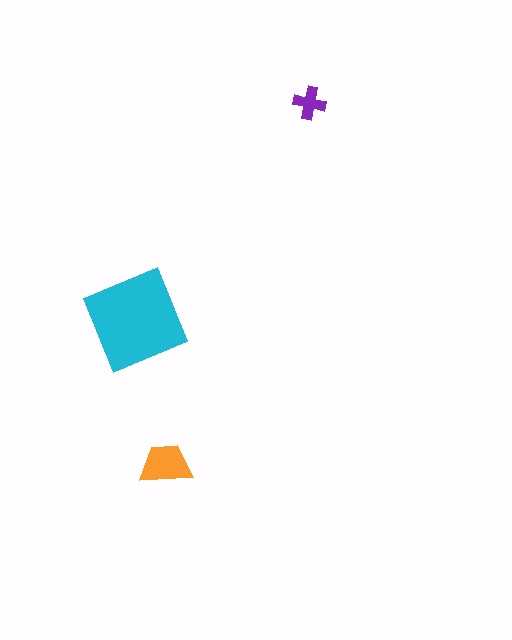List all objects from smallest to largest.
The purple cross, the orange trapezoid, the cyan square.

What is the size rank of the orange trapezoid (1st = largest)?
2nd.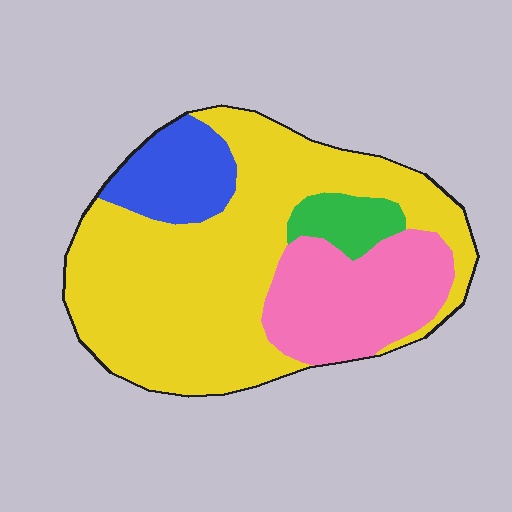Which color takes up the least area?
Green, at roughly 5%.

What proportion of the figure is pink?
Pink takes up between a sixth and a third of the figure.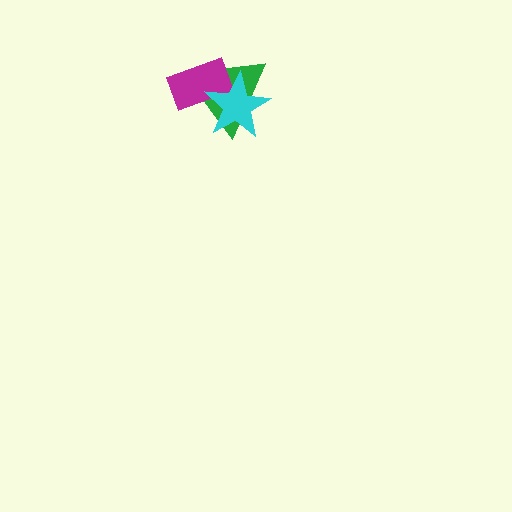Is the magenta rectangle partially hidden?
Yes, it is partially covered by another shape.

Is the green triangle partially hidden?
Yes, it is partially covered by another shape.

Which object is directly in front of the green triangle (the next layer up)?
The magenta rectangle is directly in front of the green triangle.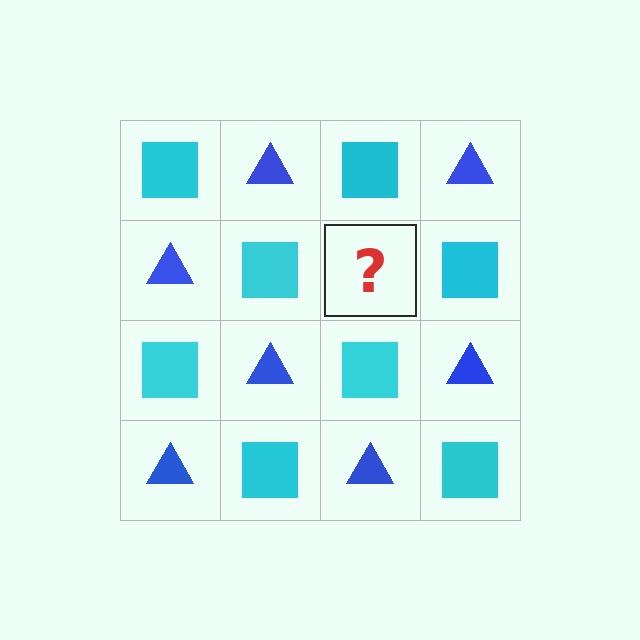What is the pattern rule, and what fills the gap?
The rule is that it alternates cyan square and blue triangle in a checkerboard pattern. The gap should be filled with a blue triangle.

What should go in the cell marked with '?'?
The missing cell should contain a blue triangle.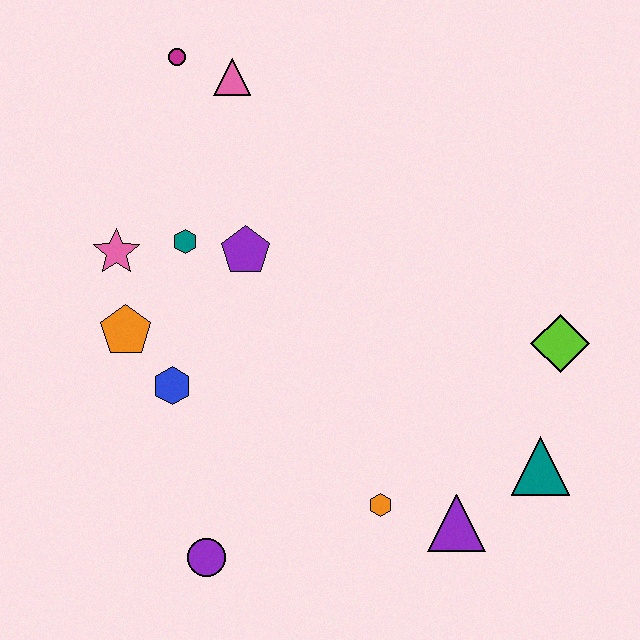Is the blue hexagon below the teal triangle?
No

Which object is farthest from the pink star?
The teal triangle is farthest from the pink star.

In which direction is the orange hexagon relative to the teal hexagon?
The orange hexagon is below the teal hexagon.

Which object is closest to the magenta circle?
The pink triangle is closest to the magenta circle.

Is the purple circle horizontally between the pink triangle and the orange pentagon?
Yes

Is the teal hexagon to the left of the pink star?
No